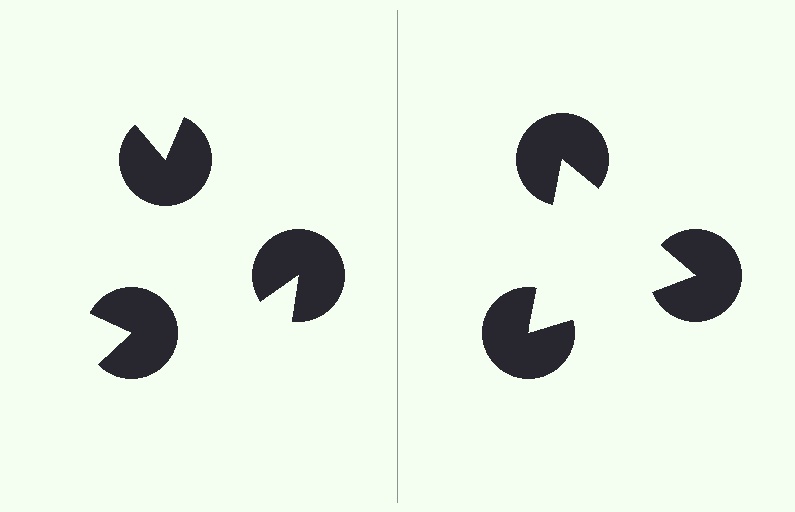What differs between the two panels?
The pac-man discs are positioned identically on both sides; only the wedge orientations differ. On the right they align to a triangle; on the left they are misaligned.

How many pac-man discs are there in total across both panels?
6 — 3 on each side.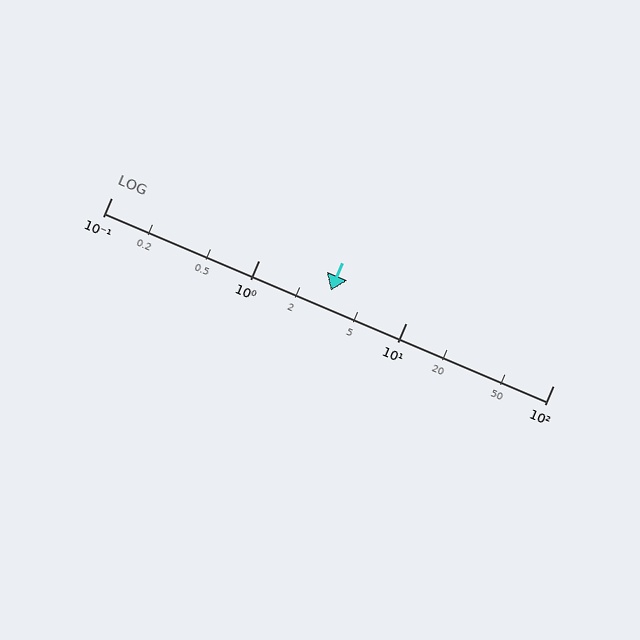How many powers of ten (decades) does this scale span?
The scale spans 3 decades, from 0.1 to 100.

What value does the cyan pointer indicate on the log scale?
The pointer indicates approximately 3.1.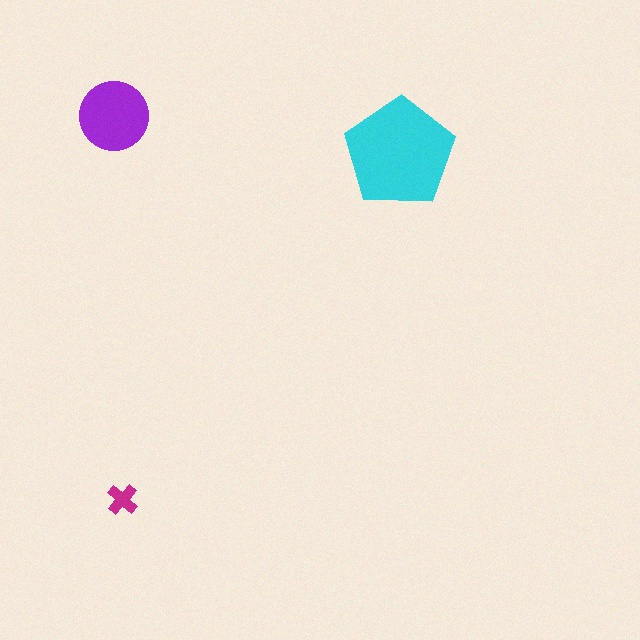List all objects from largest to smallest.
The cyan pentagon, the purple circle, the magenta cross.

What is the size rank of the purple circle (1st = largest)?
2nd.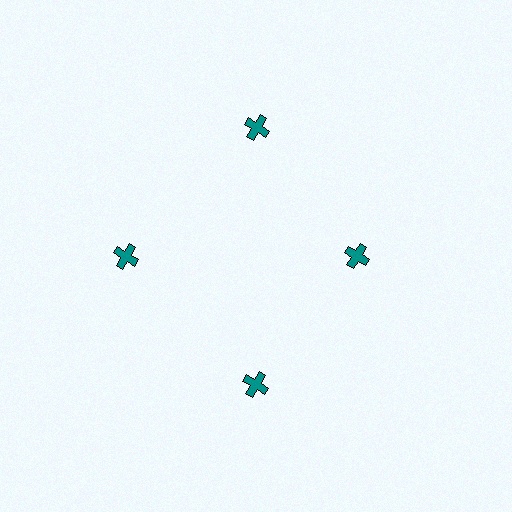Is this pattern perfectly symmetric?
No. The 4 teal crosses are arranged in a ring, but one element near the 3 o'clock position is pulled inward toward the center, breaking the 4-fold rotational symmetry.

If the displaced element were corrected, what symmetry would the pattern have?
It would have 4-fold rotational symmetry — the pattern would map onto itself every 90 degrees.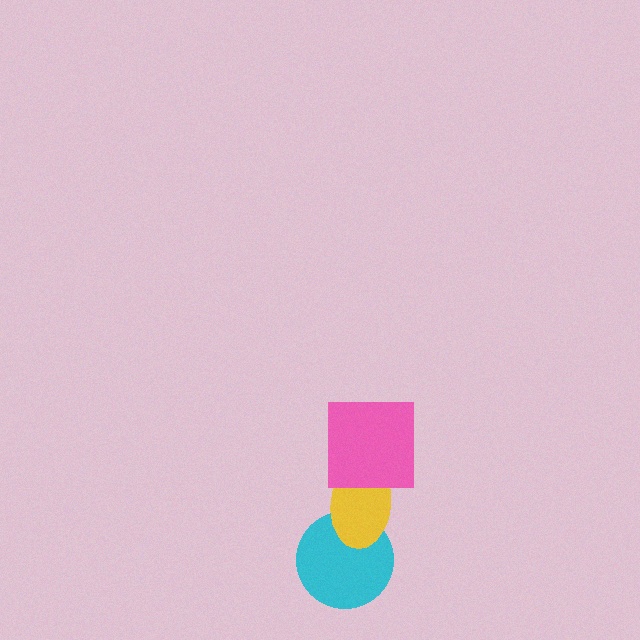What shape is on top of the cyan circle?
The yellow ellipse is on top of the cyan circle.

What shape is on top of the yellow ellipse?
The pink square is on top of the yellow ellipse.